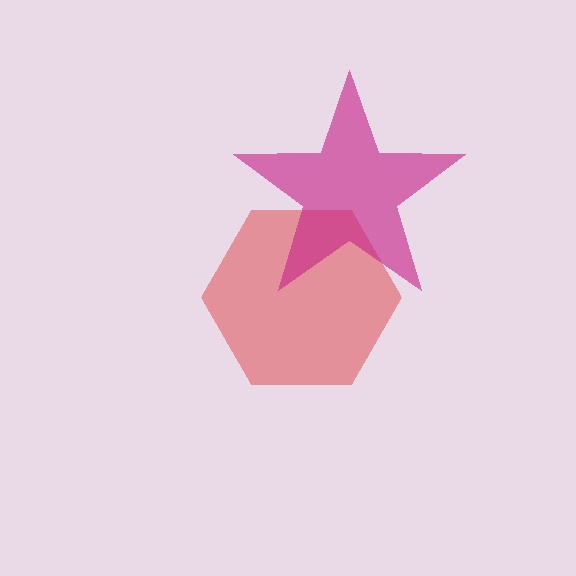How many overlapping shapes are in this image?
There are 2 overlapping shapes in the image.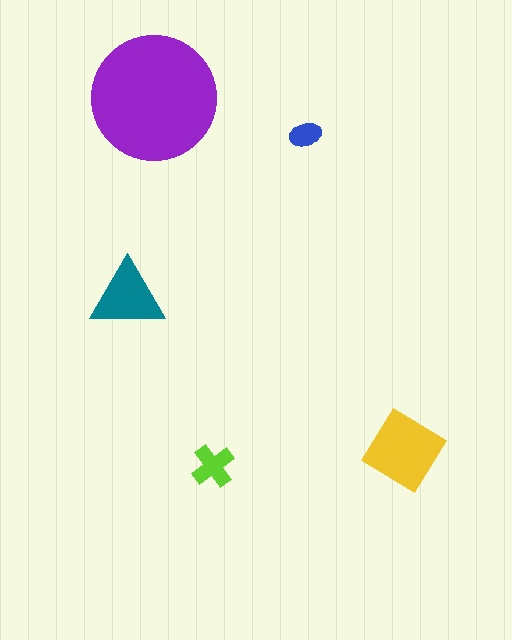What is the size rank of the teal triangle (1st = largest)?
3rd.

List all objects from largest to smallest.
The purple circle, the yellow diamond, the teal triangle, the lime cross, the blue ellipse.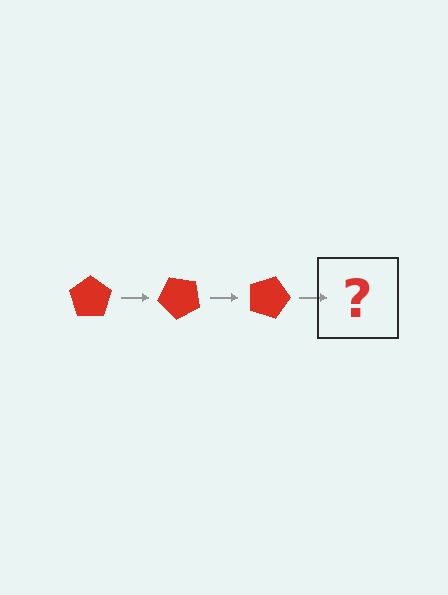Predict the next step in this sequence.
The next step is a red pentagon rotated 135 degrees.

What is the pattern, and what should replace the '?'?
The pattern is that the pentagon rotates 45 degrees each step. The '?' should be a red pentagon rotated 135 degrees.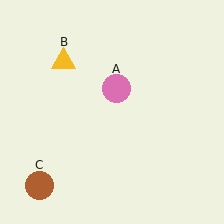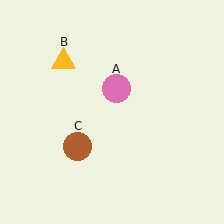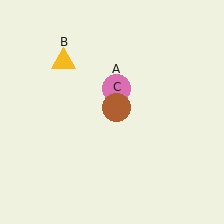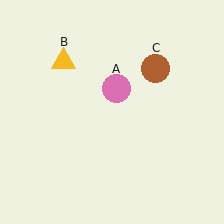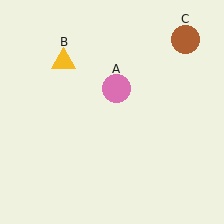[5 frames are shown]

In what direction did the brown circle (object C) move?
The brown circle (object C) moved up and to the right.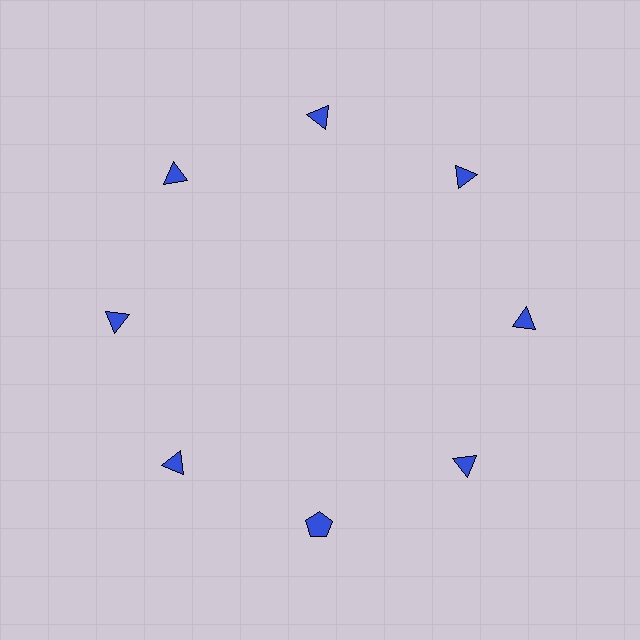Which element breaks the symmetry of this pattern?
The blue pentagon at roughly the 6 o'clock position breaks the symmetry. All other shapes are blue triangles.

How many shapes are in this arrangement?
There are 8 shapes arranged in a ring pattern.